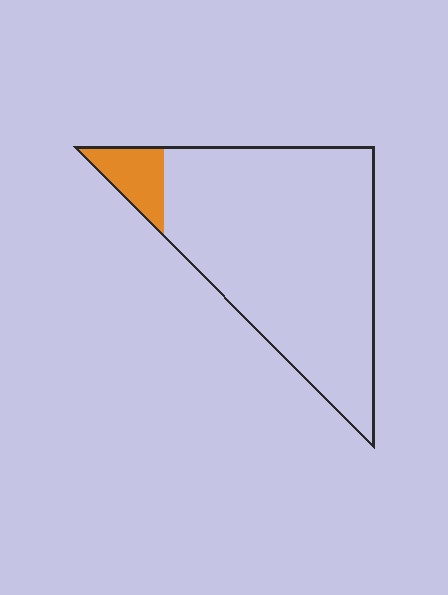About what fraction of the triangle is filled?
About one tenth (1/10).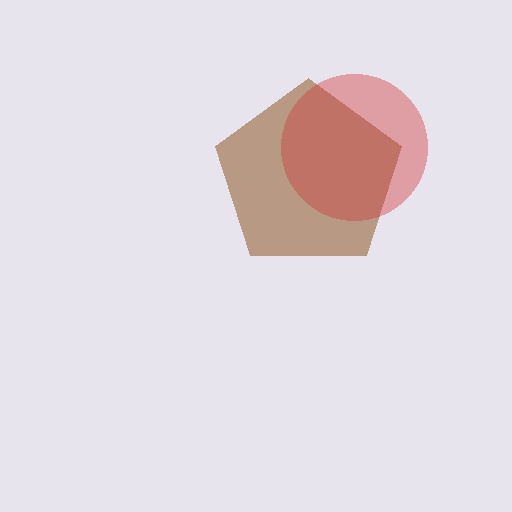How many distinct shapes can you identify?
There are 2 distinct shapes: a brown pentagon, a red circle.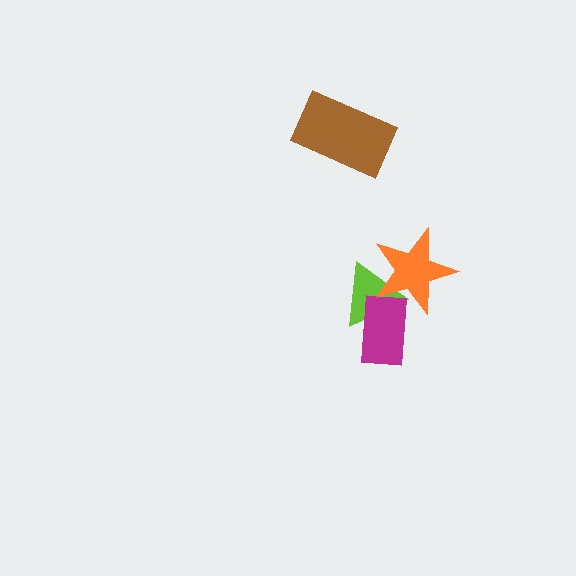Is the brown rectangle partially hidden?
No, no other shape covers it.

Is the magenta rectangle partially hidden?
Yes, it is partially covered by another shape.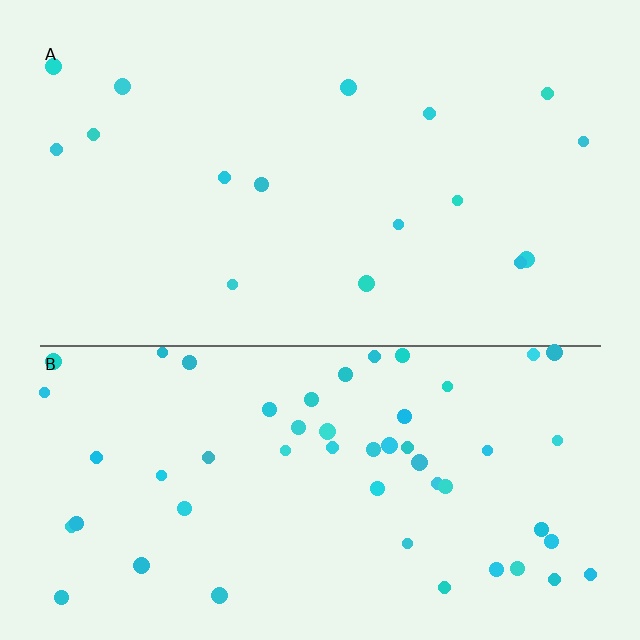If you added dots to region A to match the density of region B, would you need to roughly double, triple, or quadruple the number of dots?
Approximately triple.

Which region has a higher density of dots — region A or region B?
B (the bottom).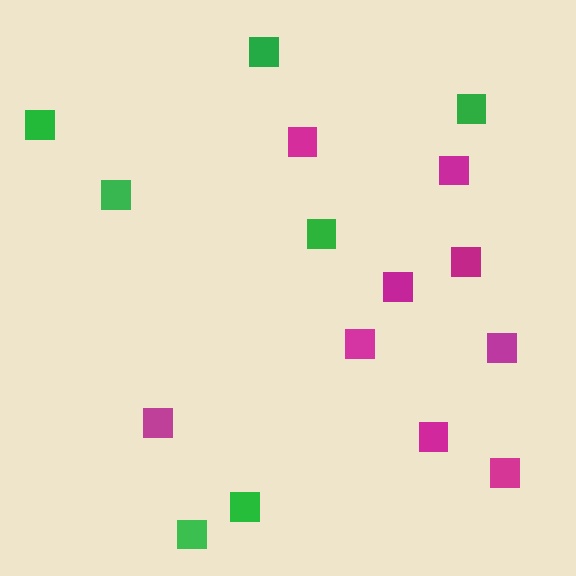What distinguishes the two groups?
There are 2 groups: one group of green squares (7) and one group of magenta squares (9).